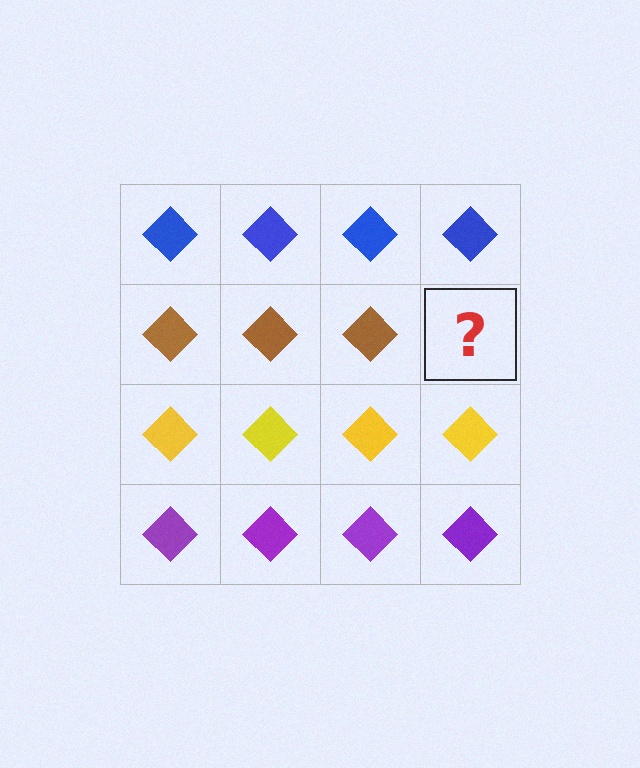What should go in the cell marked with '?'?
The missing cell should contain a brown diamond.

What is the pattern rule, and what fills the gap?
The rule is that each row has a consistent color. The gap should be filled with a brown diamond.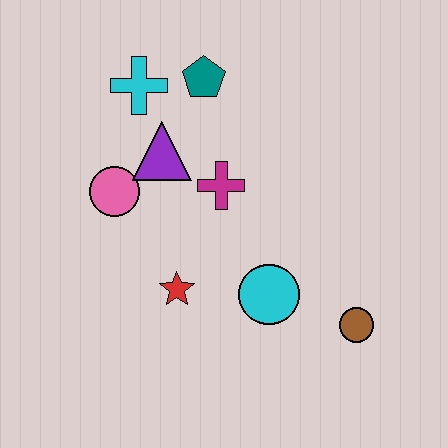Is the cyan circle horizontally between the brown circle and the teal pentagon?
Yes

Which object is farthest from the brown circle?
The cyan cross is farthest from the brown circle.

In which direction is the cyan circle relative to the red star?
The cyan circle is to the right of the red star.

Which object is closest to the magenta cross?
The purple triangle is closest to the magenta cross.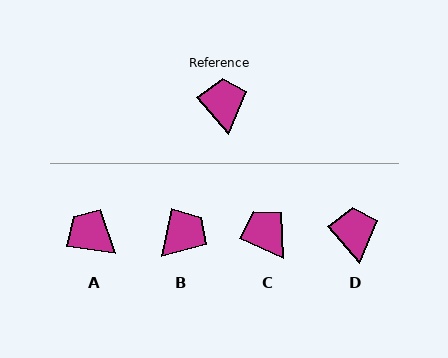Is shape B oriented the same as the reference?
No, it is off by about 52 degrees.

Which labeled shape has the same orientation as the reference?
D.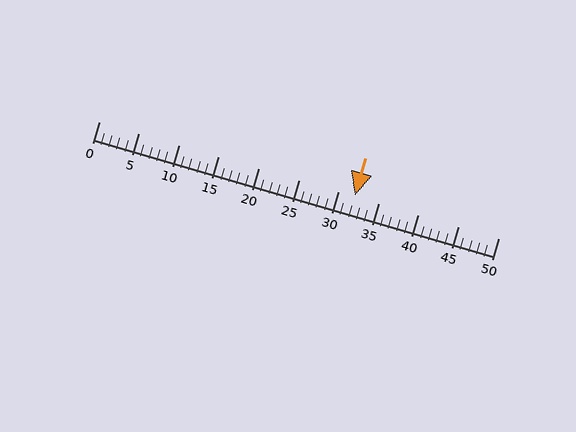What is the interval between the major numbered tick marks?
The major tick marks are spaced 5 units apart.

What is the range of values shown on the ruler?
The ruler shows values from 0 to 50.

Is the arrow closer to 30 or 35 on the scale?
The arrow is closer to 30.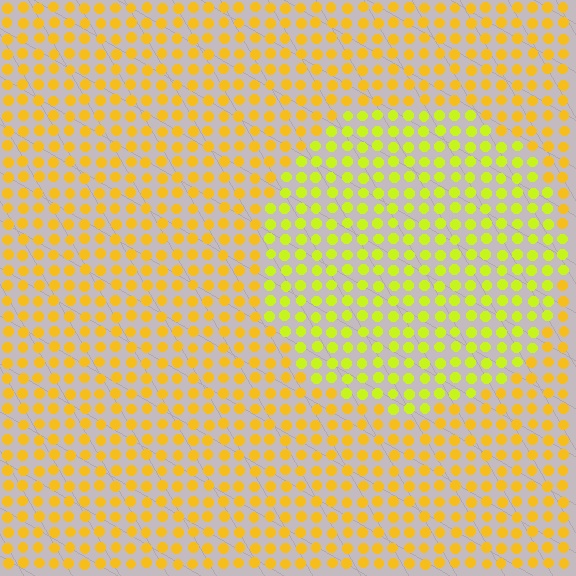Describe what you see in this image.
The image is filled with small yellow elements in a uniform arrangement. A circle-shaped region is visible where the elements are tinted to a slightly different hue, forming a subtle color boundary.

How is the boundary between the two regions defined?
The boundary is defined purely by a slight shift in hue (about 28 degrees). Spacing, size, and orientation are identical on both sides.